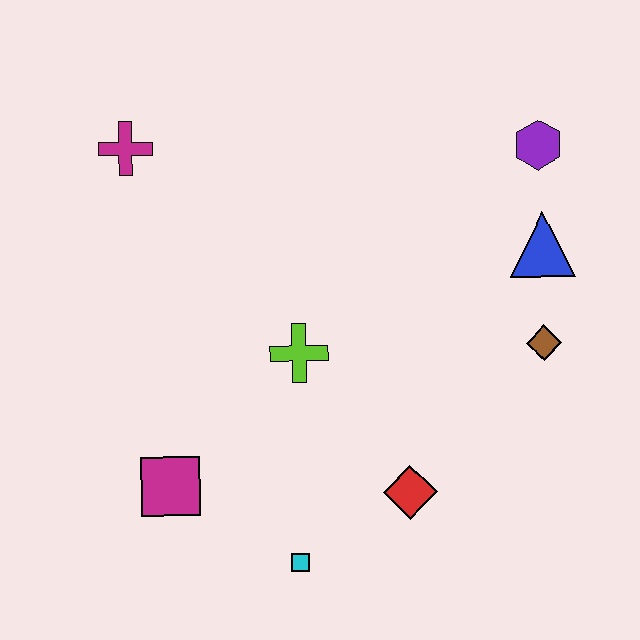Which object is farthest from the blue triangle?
The magenta square is farthest from the blue triangle.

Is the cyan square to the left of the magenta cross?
No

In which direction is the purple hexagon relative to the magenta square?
The purple hexagon is to the right of the magenta square.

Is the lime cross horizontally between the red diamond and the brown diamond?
No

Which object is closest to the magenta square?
The cyan square is closest to the magenta square.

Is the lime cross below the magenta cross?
Yes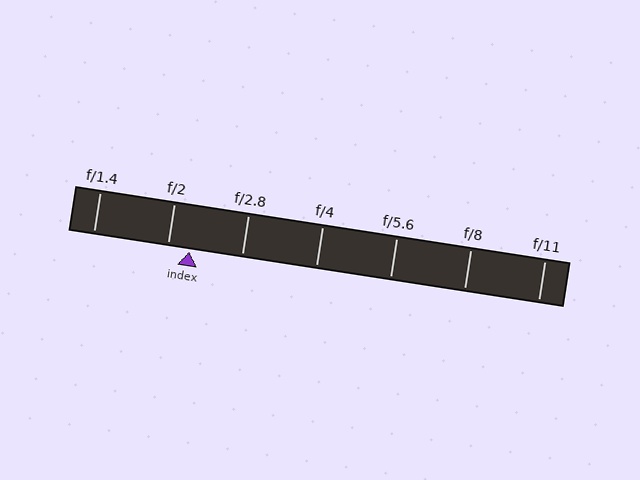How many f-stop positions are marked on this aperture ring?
There are 7 f-stop positions marked.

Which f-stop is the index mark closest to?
The index mark is closest to f/2.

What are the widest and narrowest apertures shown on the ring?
The widest aperture shown is f/1.4 and the narrowest is f/11.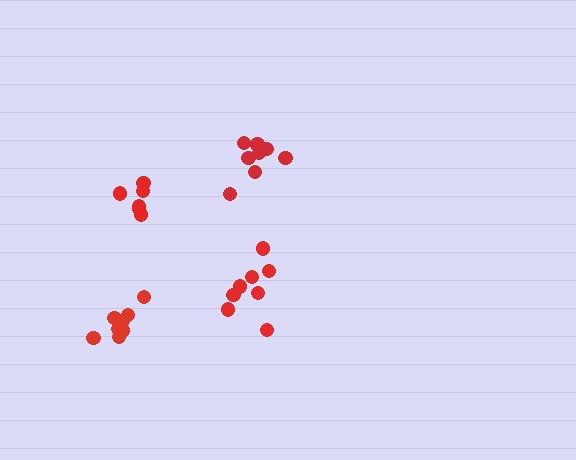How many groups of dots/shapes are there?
There are 4 groups.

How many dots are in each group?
Group 1: 6 dots, Group 2: 8 dots, Group 3: 8 dots, Group 4: 8 dots (30 total).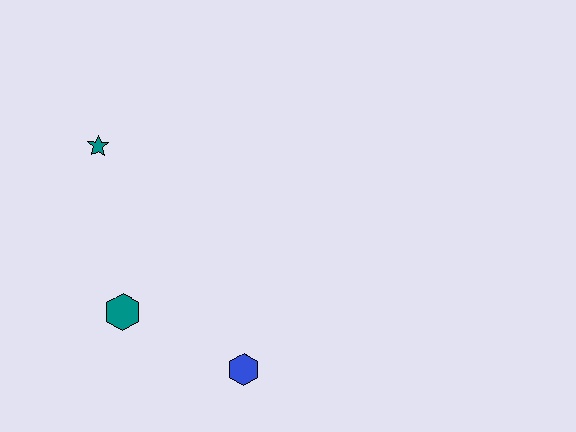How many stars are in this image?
There is 1 star.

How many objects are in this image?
There are 3 objects.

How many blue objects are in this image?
There is 1 blue object.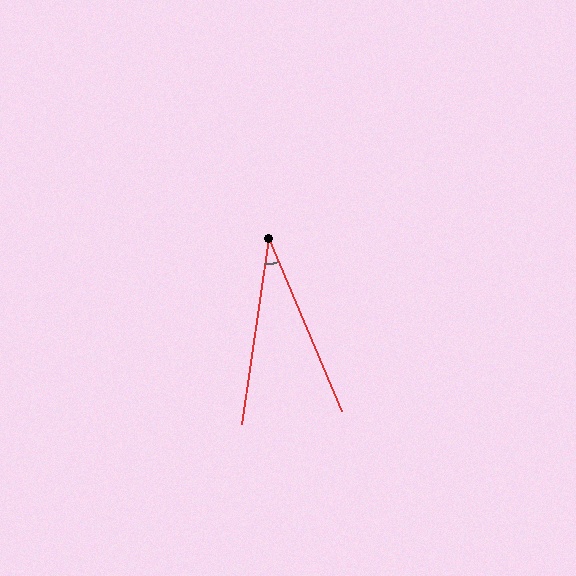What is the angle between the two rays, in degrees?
Approximately 31 degrees.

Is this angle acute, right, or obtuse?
It is acute.